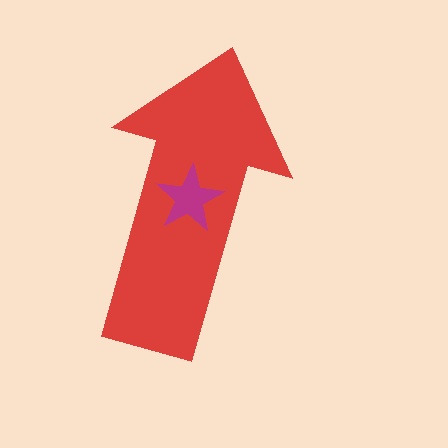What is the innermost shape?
The magenta star.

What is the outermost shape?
The red arrow.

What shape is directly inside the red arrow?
The magenta star.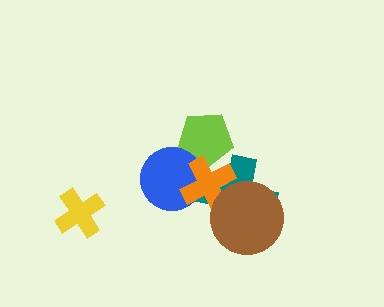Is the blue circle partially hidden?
Yes, it is partially covered by another shape.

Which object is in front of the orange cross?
The brown circle is in front of the orange cross.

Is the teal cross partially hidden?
Yes, it is partially covered by another shape.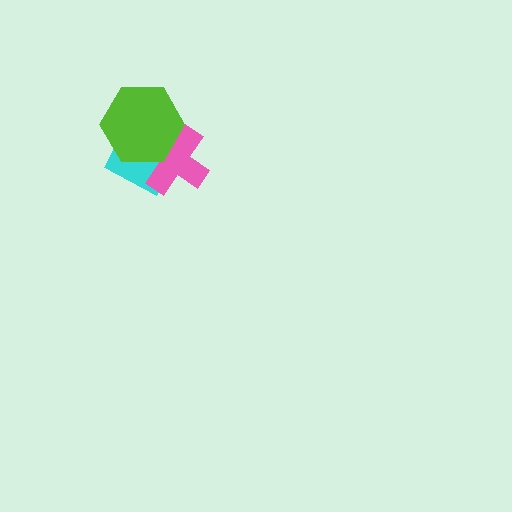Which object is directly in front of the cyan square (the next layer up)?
The pink cross is directly in front of the cyan square.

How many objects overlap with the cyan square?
2 objects overlap with the cyan square.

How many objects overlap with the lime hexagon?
2 objects overlap with the lime hexagon.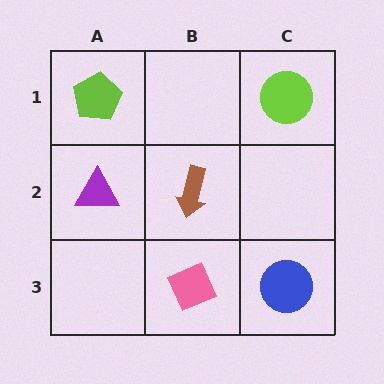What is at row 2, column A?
A purple triangle.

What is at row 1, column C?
A lime circle.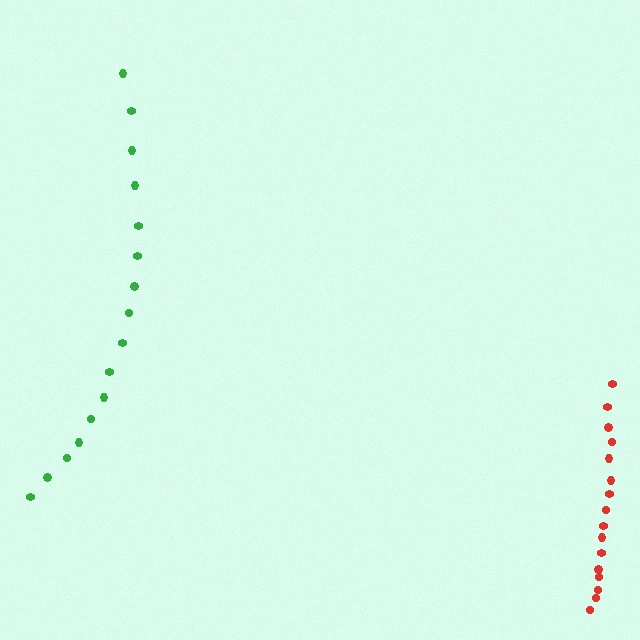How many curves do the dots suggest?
There are 2 distinct paths.